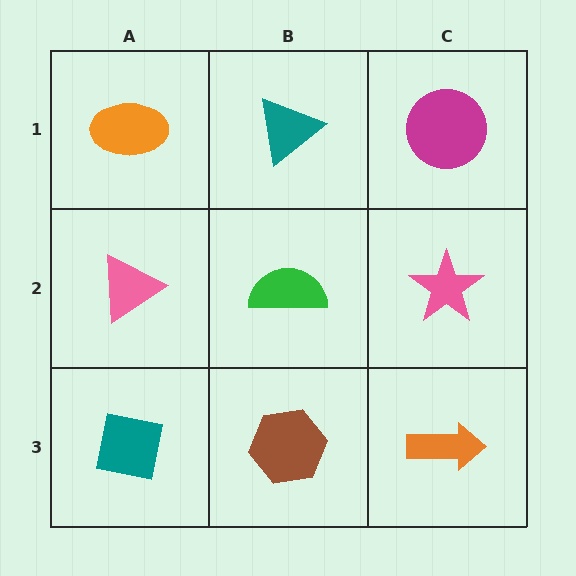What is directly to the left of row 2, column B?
A pink triangle.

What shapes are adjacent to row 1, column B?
A green semicircle (row 2, column B), an orange ellipse (row 1, column A), a magenta circle (row 1, column C).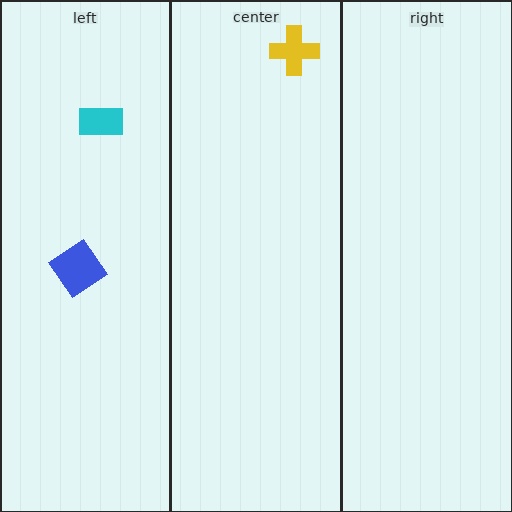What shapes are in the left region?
The blue diamond, the cyan rectangle.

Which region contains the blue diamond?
The left region.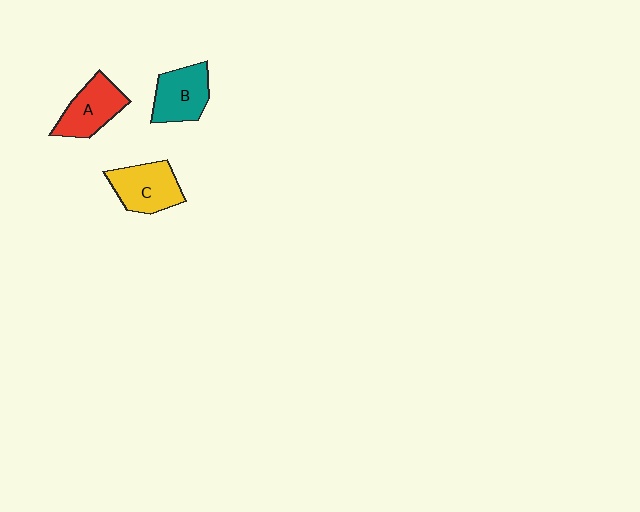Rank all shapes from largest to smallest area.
From largest to smallest: C (yellow), A (red), B (teal).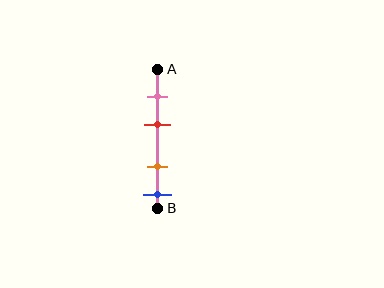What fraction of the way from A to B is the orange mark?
The orange mark is approximately 70% (0.7) of the way from A to B.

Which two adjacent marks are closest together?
The pink and red marks are the closest adjacent pair.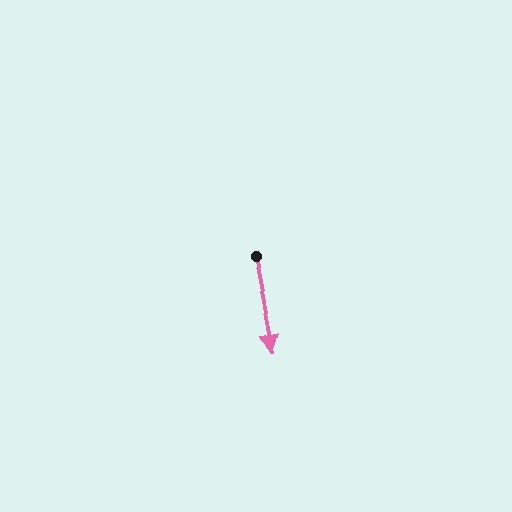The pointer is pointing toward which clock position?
Roughly 6 o'clock.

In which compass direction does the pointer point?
South.